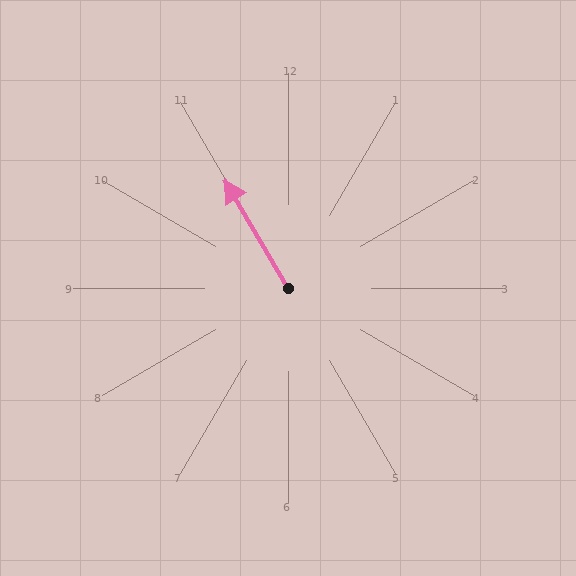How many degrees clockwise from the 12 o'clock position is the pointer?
Approximately 330 degrees.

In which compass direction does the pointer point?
Northwest.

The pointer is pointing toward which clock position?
Roughly 11 o'clock.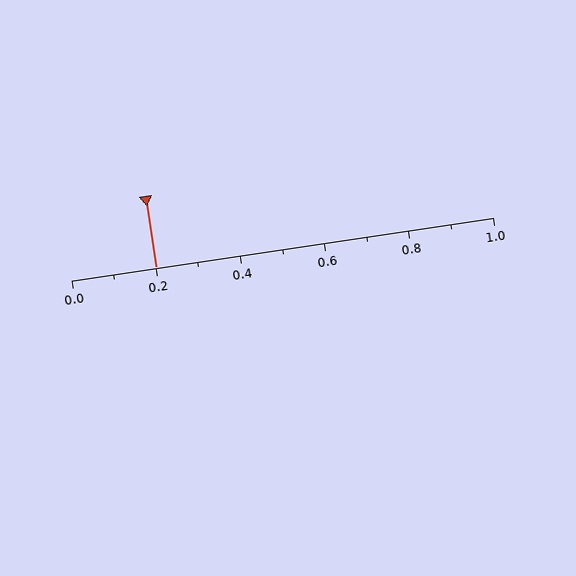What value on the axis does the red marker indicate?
The marker indicates approximately 0.2.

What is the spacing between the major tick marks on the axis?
The major ticks are spaced 0.2 apart.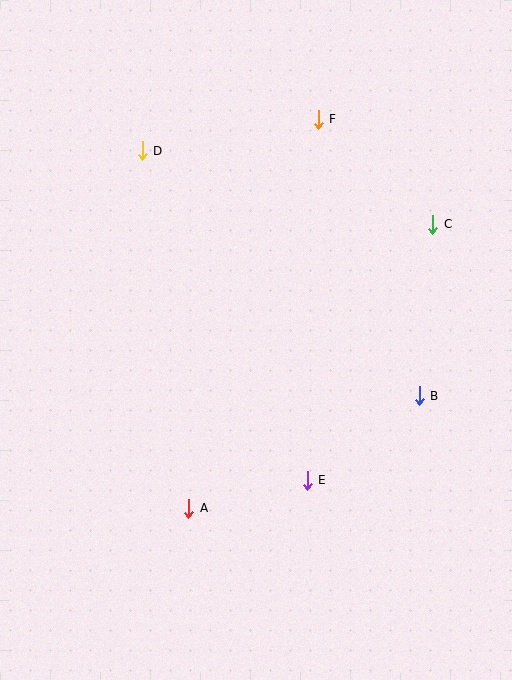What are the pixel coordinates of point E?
Point E is at (307, 480).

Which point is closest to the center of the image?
Point E at (307, 480) is closest to the center.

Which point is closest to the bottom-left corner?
Point A is closest to the bottom-left corner.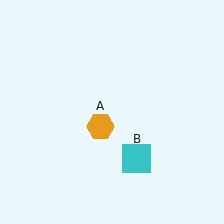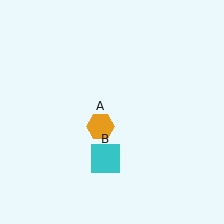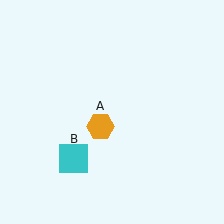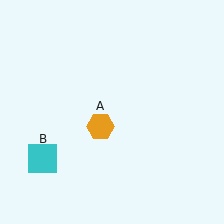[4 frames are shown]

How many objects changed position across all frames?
1 object changed position: cyan square (object B).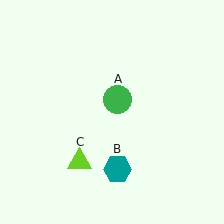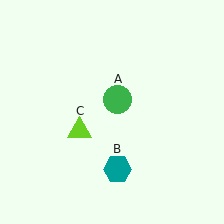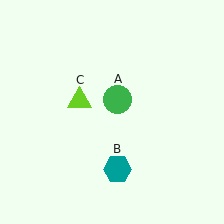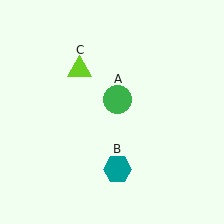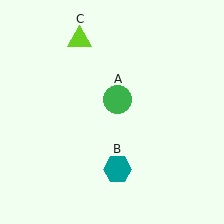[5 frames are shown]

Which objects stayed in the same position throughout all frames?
Green circle (object A) and teal hexagon (object B) remained stationary.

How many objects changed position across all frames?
1 object changed position: lime triangle (object C).